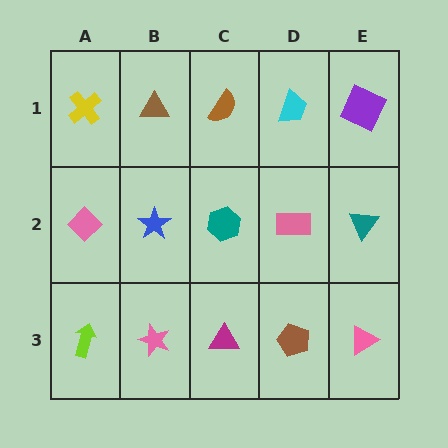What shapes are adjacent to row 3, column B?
A blue star (row 2, column B), a lime arrow (row 3, column A), a magenta triangle (row 3, column C).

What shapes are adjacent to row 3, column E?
A teal triangle (row 2, column E), a brown pentagon (row 3, column D).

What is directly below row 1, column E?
A teal triangle.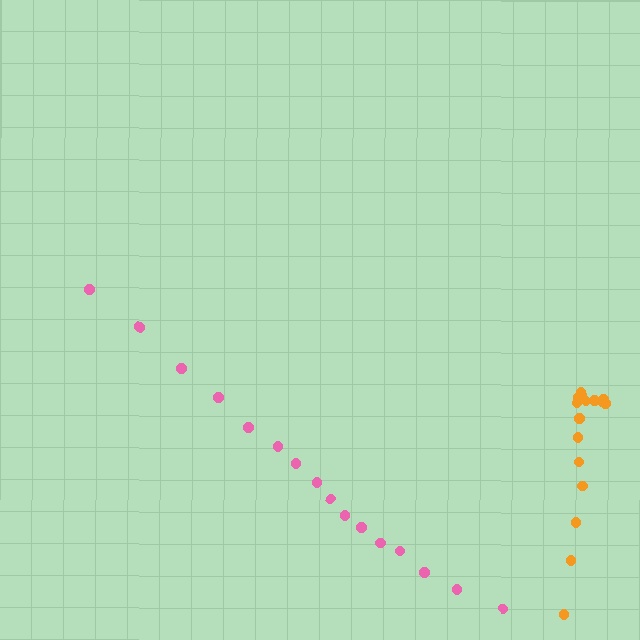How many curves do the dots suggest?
There are 2 distinct paths.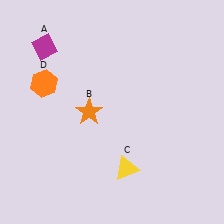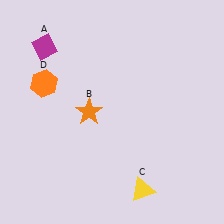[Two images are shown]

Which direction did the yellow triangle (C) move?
The yellow triangle (C) moved down.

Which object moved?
The yellow triangle (C) moved down.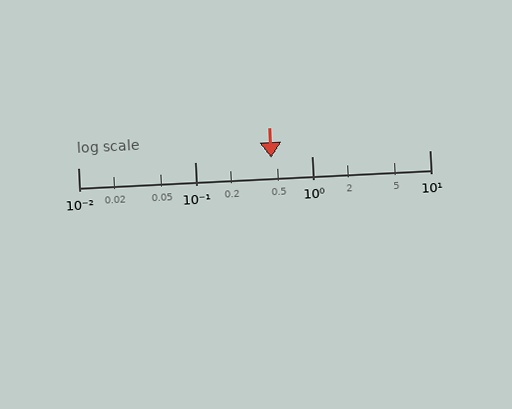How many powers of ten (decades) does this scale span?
The scale spans 3 decades, from 0.01 to 10.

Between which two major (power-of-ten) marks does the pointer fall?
The pointer is between 0.1 and 1.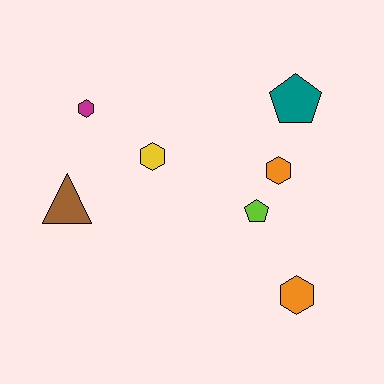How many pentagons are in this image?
There are 2 pentagons.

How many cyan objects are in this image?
There are no cyan objects.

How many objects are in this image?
There are 7 objects.